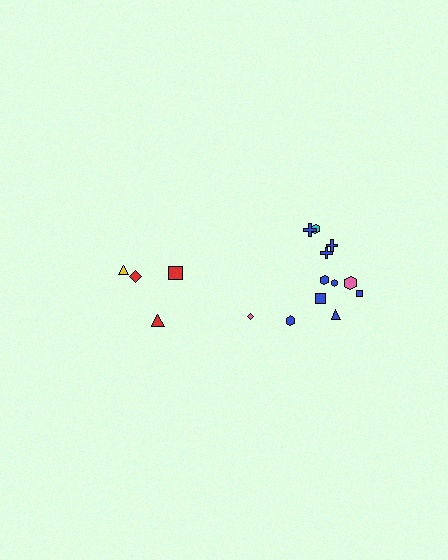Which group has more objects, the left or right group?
The right group.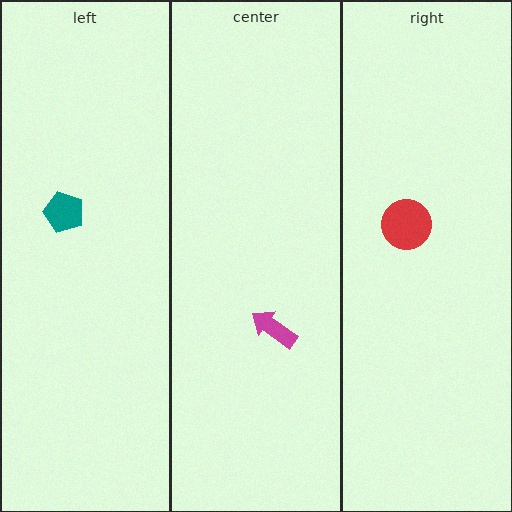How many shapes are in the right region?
1.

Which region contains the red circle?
The right region.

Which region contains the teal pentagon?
The left region.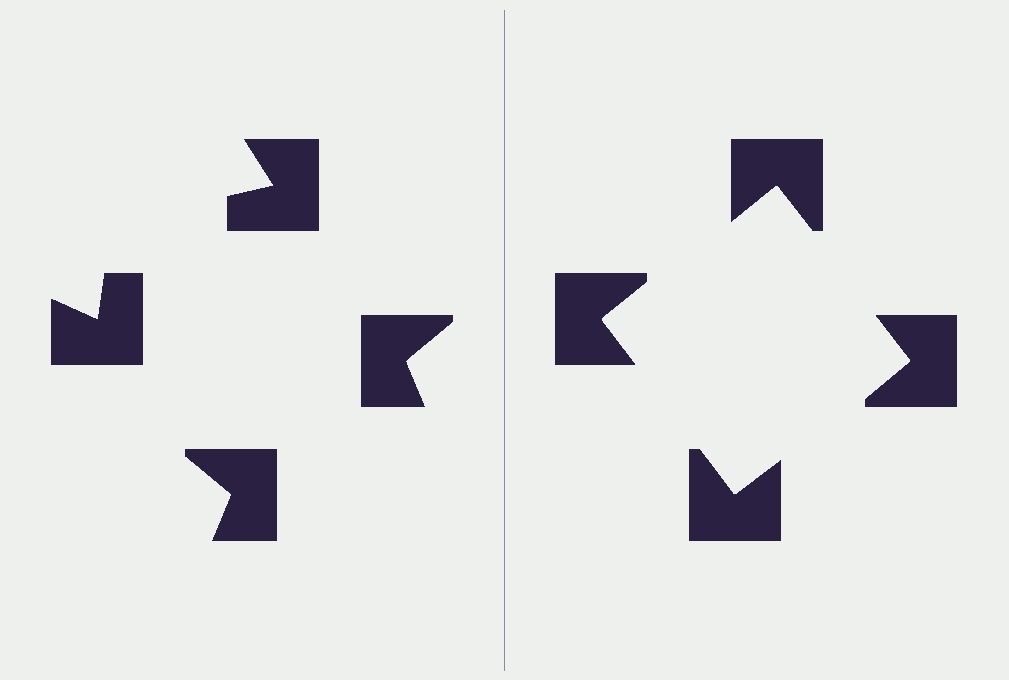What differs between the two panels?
The notched squares are positioned identically on both sides; only the wedge orientations differ. On the right they align to a square; on the left they are misaligned.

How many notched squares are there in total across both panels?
8 — 4 on each side.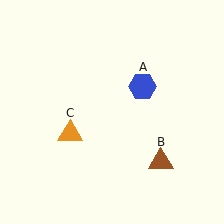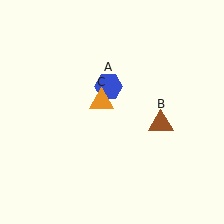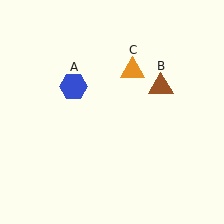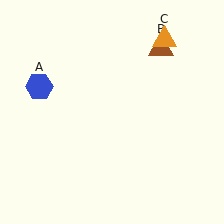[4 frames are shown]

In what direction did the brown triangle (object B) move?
The brown triangle (object B) moved up.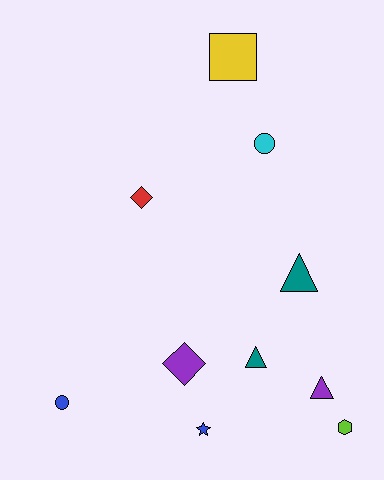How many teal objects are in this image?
There are 2 teal objects.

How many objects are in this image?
There are 10 objects.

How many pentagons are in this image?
There are no pentagons.